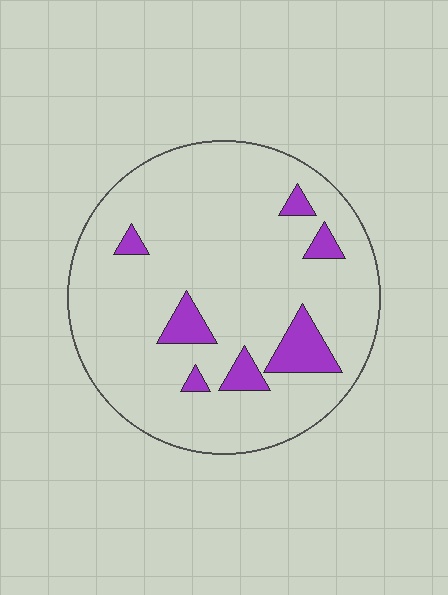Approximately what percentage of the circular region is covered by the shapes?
Approximately 10%.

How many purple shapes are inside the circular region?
7.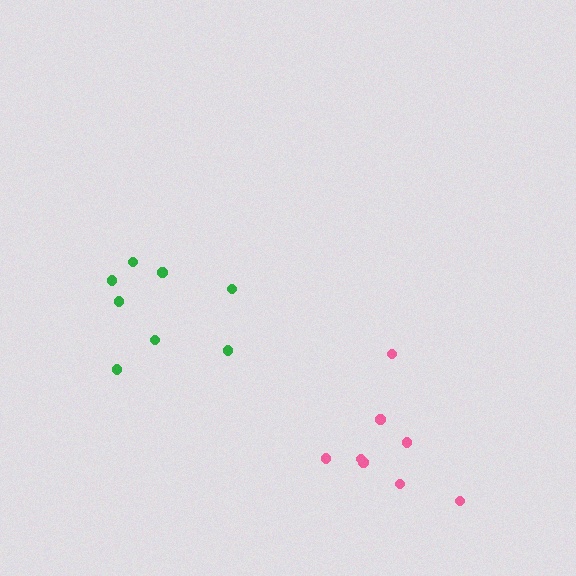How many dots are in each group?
Group 1: 8 dots, Group 2: 8 dots (16 total).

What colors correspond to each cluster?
The clusters are colored: green, pink.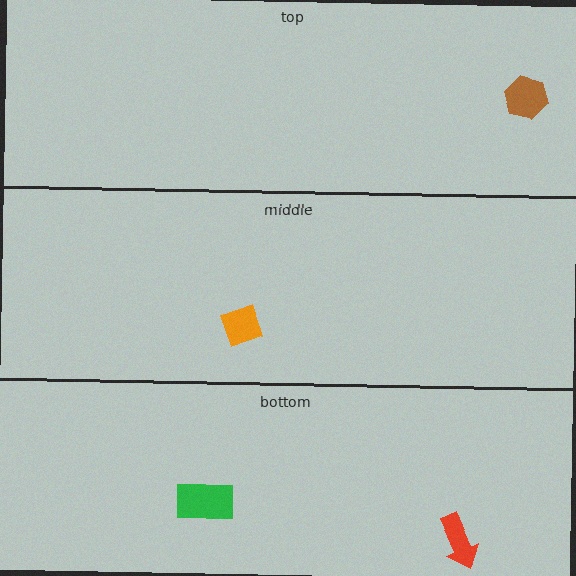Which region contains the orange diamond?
The middle region.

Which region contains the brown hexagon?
The top region.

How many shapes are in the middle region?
1.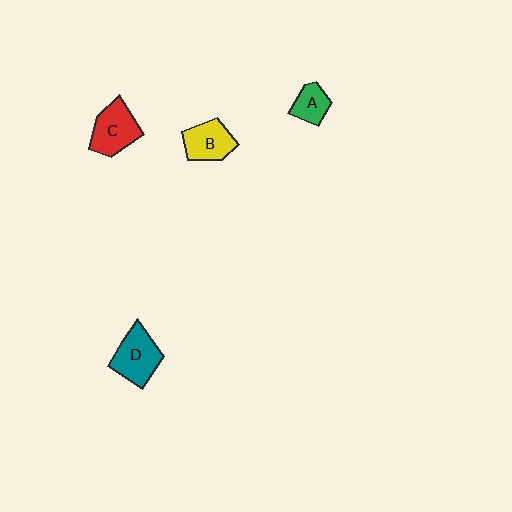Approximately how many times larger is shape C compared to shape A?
Approximately 1.7 times.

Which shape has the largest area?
Shape D (teal).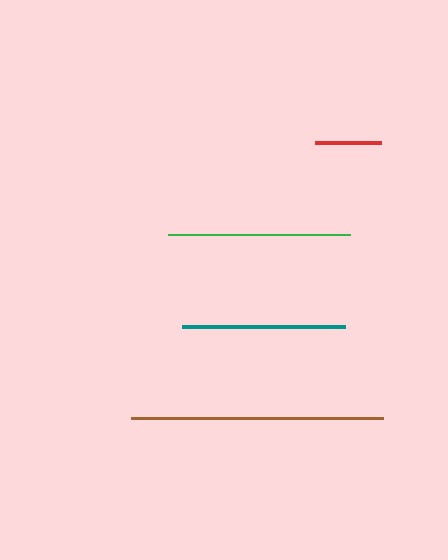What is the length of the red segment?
The red segment is approximately 66 pixels long.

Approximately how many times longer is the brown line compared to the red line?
The brown line is approximately 3.8 times the length of the red line.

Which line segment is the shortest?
The red line is the shortest at approximately 66 pixels.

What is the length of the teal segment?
The teal segment is approximately 164 pixels long.